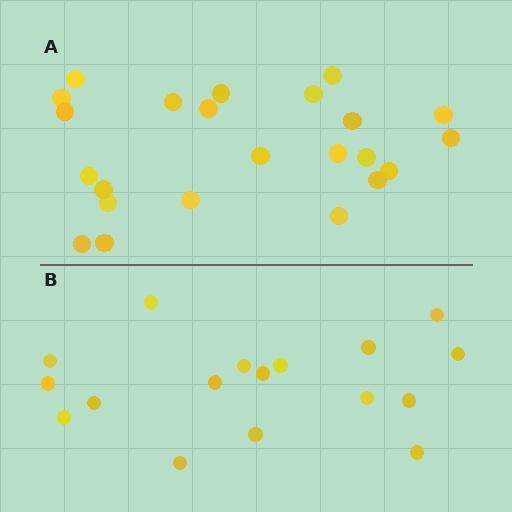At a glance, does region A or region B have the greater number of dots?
Region A (the top region) has more dots.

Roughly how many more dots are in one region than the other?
Region A has about 6 more dots than region B.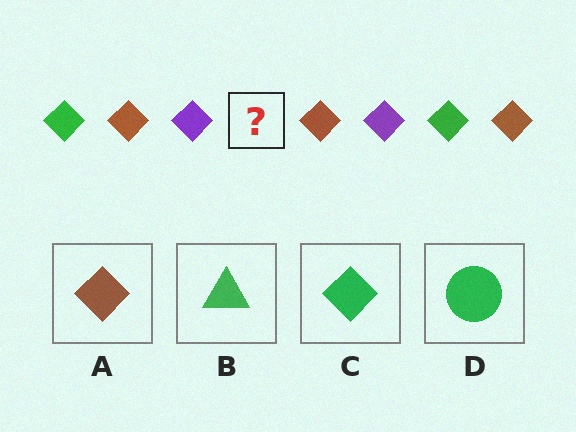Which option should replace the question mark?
Option C.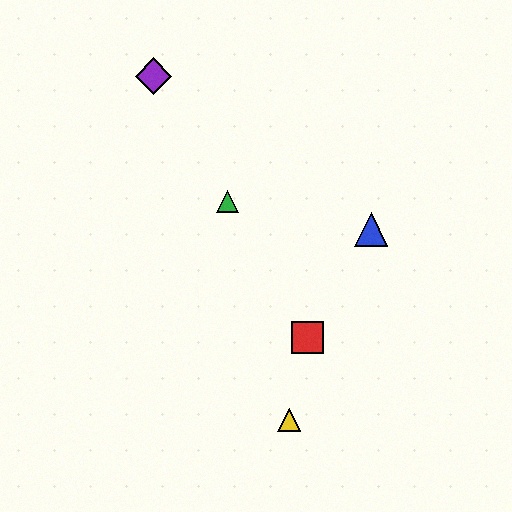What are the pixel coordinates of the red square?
The red square is at (307, 337).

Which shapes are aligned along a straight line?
The red square, the green triangle, the purple diamond are aligned along a straight line.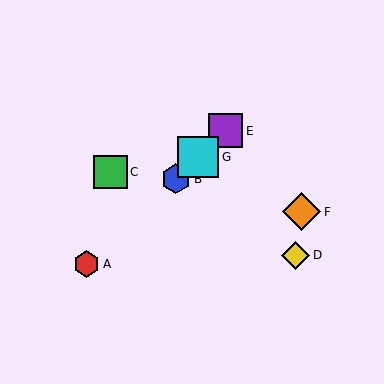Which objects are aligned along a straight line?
Objects A, B, E, G are aligned along a straight line.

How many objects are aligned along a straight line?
4 objects (A, B, E, G) are aligned along a straight line.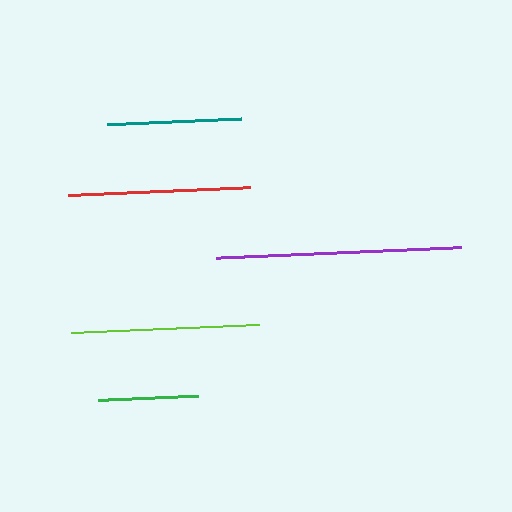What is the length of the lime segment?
The lime segment is approximately 188 pixels long.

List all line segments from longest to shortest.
From longest to shortest: purple, lime, red, teal, green.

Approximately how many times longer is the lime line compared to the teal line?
The lime line is approximately 1.4 times the length of the teal line.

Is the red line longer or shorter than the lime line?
The lime line is longer than the red line.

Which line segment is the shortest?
The green line is the shortest at approximately 100 pixels.